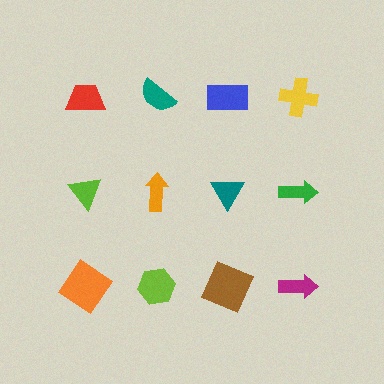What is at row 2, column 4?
A green arrow.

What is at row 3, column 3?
A brown square.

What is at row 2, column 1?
A lime triangle.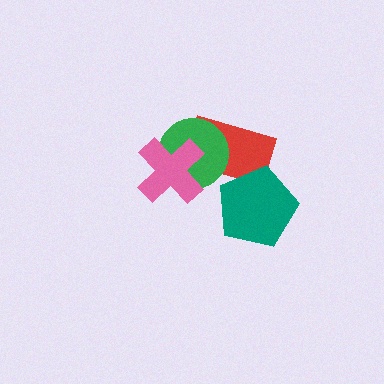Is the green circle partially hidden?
Yes, it is partially covered by another shape.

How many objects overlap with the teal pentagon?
1 object overlaps with the teal pentagon.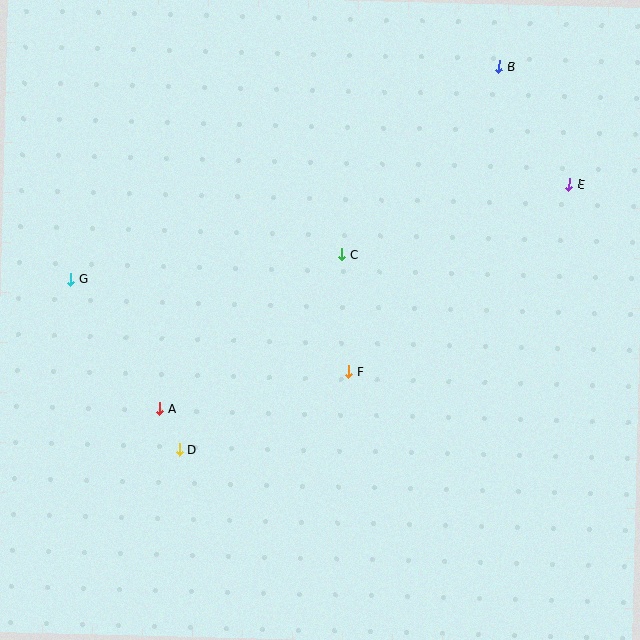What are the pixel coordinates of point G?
Point G is at (71, 279).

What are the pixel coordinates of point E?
Point E is at (569, 185).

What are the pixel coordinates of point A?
Point A is at (159, 409).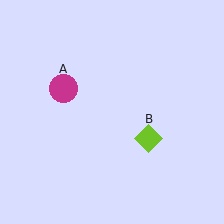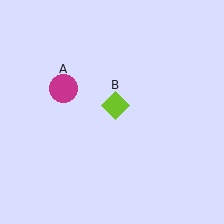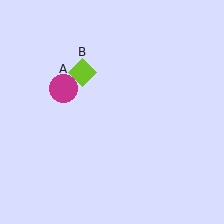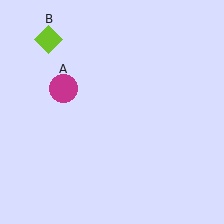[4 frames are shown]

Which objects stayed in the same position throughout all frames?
Magenta circle (object A) remained stationary.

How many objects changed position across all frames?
1 object changed position: lime diamond (object B).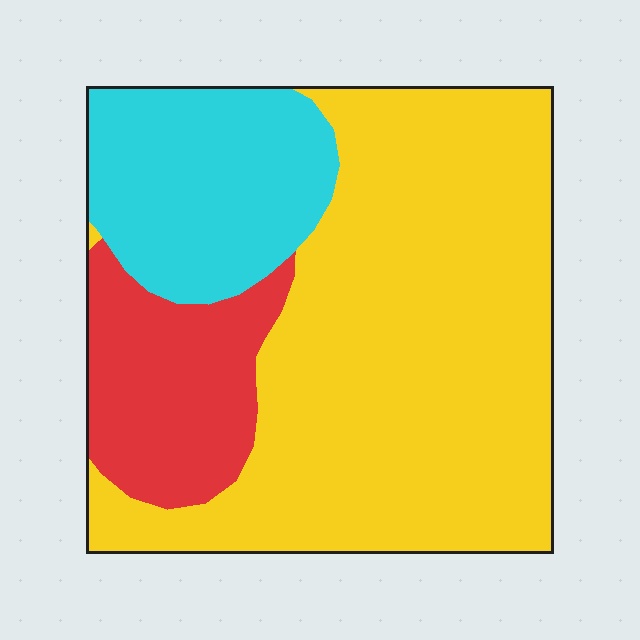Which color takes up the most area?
Yellow, at roughly 60%.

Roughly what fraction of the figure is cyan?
Cyan takes up between a sixth and a third of the figure.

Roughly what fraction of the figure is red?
Red covers 17% of the figure.